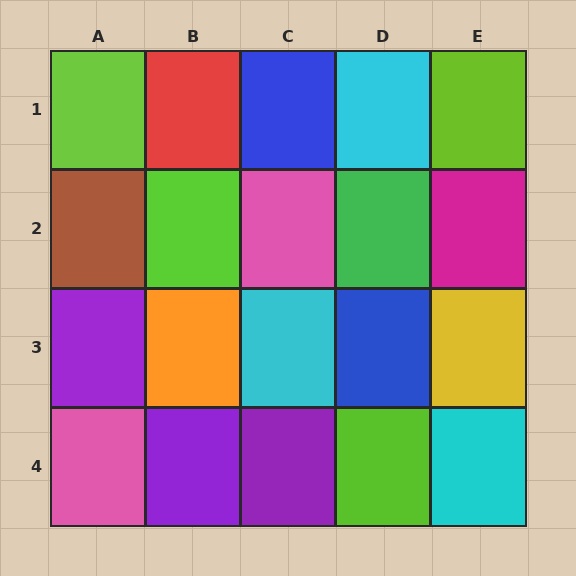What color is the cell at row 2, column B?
Lime.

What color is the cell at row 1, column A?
Lime.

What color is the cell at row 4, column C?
Purple.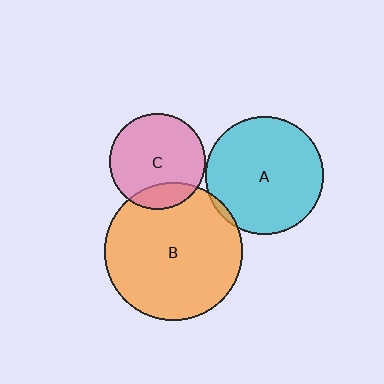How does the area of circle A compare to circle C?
Approximately 1.5 times.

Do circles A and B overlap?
Yes.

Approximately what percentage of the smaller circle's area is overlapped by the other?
Approximately 5%.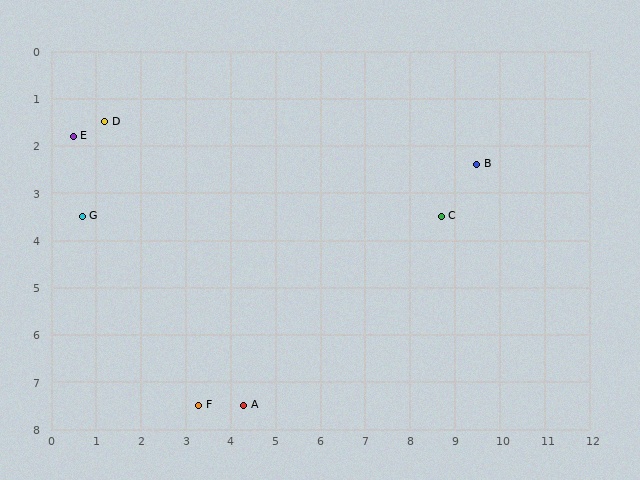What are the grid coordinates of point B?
Point B is at approximately (9.5, 2.4).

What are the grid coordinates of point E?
Point E is at approximately (0.5, 1.8).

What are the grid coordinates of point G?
Point G is at approximately (0.7, 3.5).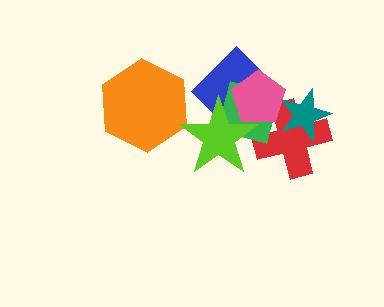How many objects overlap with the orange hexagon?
0 objects overlap with the orange hexagon.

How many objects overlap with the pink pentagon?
5 objects overlap with the pink pentagon.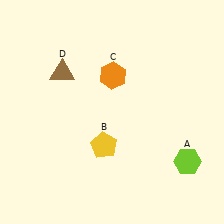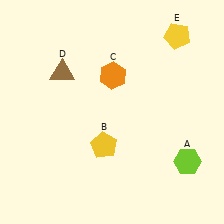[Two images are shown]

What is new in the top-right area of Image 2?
A yellow pentagon (E) was added in the top-right area of Image 2.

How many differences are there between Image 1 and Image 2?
There is 1 difference between the two images.